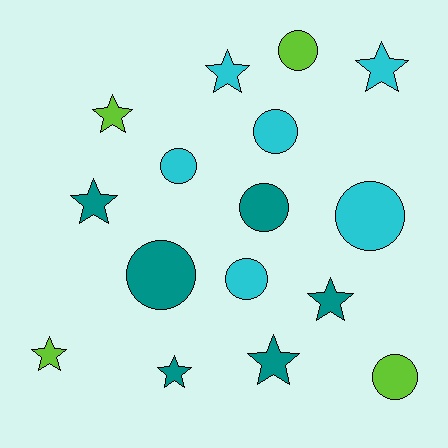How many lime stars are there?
There are 2 lime stars.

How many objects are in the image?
There are 16 objects.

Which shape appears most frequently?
Circle, with 8 objects.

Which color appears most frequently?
Cyan, with 6 objects.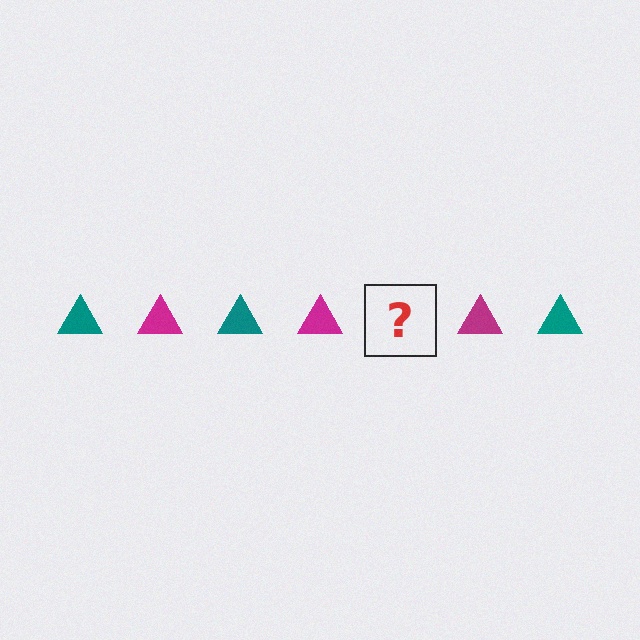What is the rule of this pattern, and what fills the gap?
The rule is that the pattern cycles through teal, magenta triangles. The gap should be filled with a teal triangle.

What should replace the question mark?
The question mark should be replaced with a teal triangle.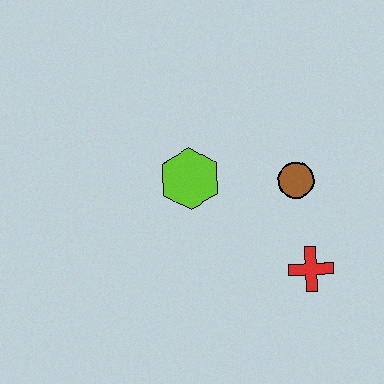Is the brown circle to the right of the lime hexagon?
Yes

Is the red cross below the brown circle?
Yes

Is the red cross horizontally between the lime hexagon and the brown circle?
No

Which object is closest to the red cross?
The brown circle is closest to the red cross.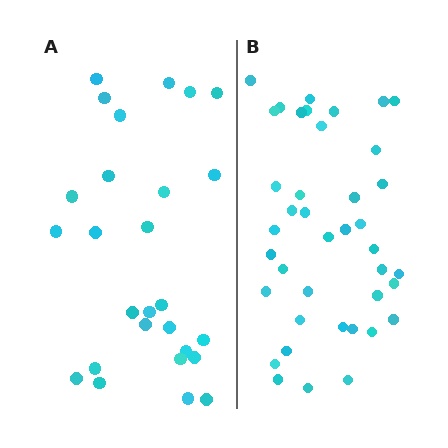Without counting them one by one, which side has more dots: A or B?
Region B (the right region) has more dots.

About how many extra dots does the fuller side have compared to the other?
Region B has approximately 15 more dots than region A.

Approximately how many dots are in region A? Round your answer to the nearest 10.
About 30 dots. (The exact count is 27, which rounds to 30.)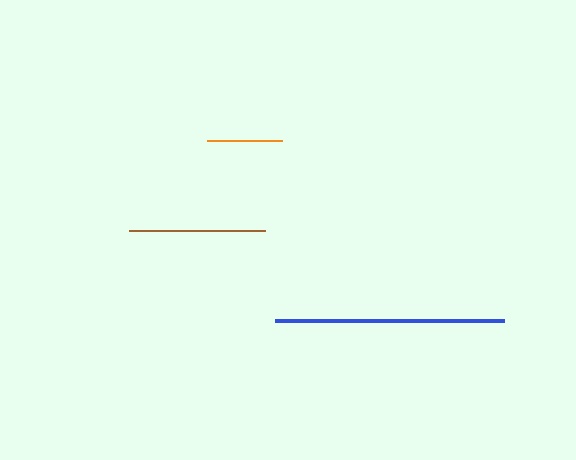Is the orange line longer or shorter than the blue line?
The blue line is longer than the orange line.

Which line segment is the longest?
The blue line is the longest at approximately 229 pixels.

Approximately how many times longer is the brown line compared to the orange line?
The brown line is approximately 1.8 times the length of the orange line.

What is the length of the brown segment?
The brown segment is approximately 136 pixels long.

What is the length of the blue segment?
The blue segment is approximately 229 pixels long.